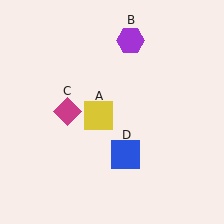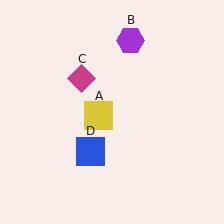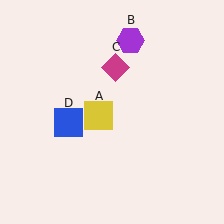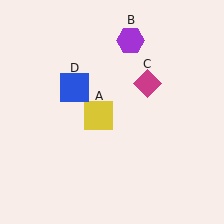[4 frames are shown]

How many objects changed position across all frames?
2 objects changed position: magenta diamond (object C), blue square (object D).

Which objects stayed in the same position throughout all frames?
Yellow square (object A) and purple hexagon (object B) remained stationary.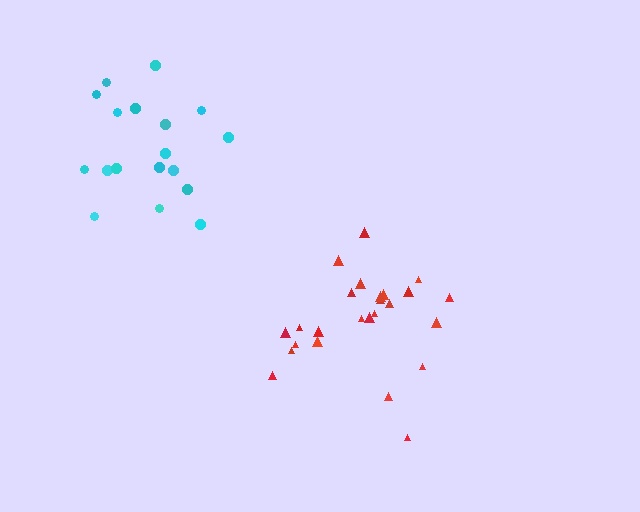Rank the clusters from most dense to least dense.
cyan, red.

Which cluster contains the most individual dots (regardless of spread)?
Red (25).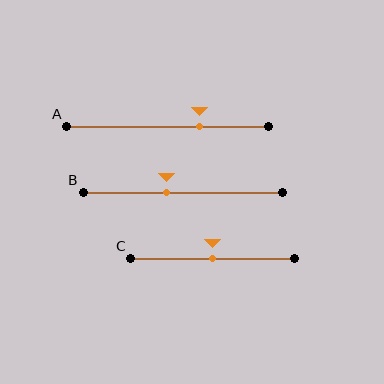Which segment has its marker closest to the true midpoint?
Segment C has its marker closest to the true midpoint.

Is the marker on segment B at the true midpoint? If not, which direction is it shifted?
No, the marker on segment B is shifted to the left by about 8% of the segment length.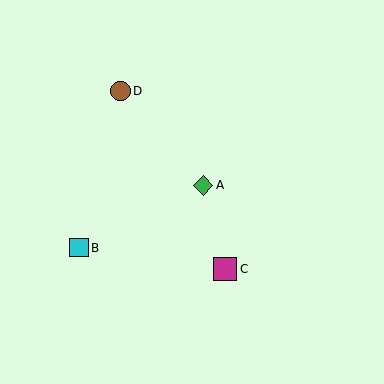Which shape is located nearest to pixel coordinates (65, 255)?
The cyan square (labeled B) at (79, 248) is nearest to that location.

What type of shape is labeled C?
Shape C is a magenta square.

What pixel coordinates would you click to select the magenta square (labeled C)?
Click at (225, 269) to select the magenta square C.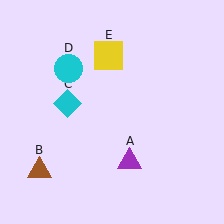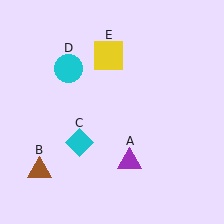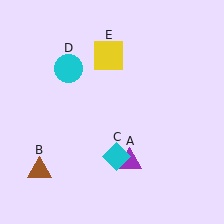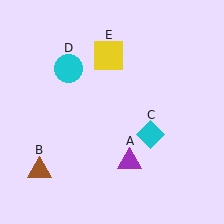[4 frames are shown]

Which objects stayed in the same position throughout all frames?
Purple triangle (object A) and brown triangle (object B) and cyan circle (object D) and yellow square (object E) remained stationary.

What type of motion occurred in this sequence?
The cyan diamond (object C) rotated counterclockwise around the center of the scene.